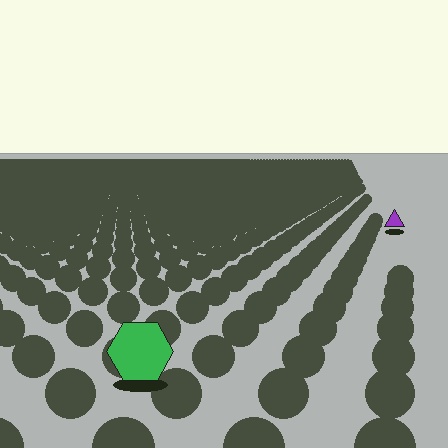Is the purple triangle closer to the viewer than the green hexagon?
No. The green hexagon is closer — you can tell from the texture gradient: the ground texture is coarser near it.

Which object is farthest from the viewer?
The purple triangle is farthest from the viewer. It appears smaller and the ground texture around it is denser.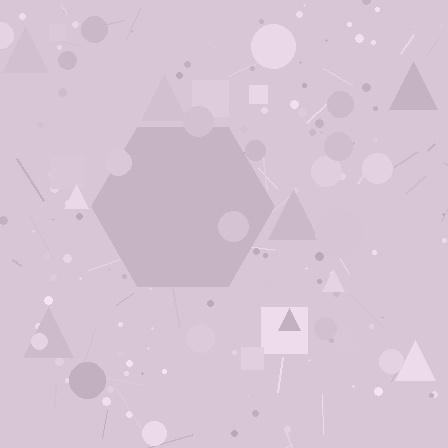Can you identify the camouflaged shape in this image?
The camouflaged shape is a hexagon.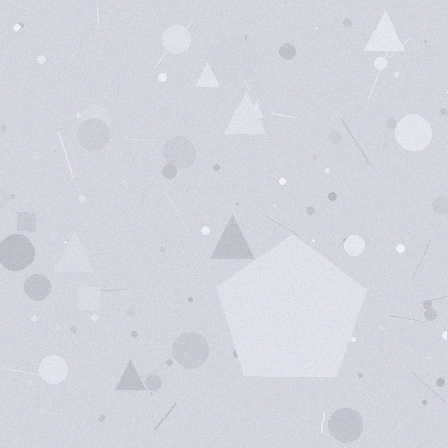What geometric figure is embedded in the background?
A pentagon is embedded in the background.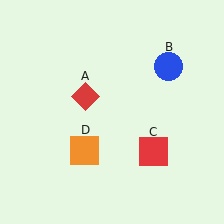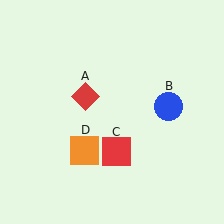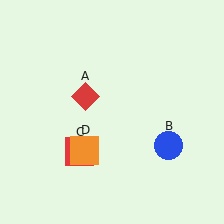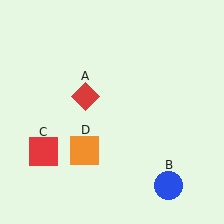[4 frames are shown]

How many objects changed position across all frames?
2 objects changed position: blue circle (object B), red square (object C).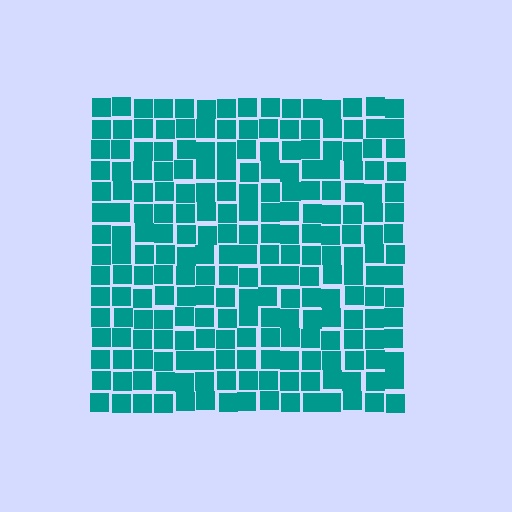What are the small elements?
The small elements are squares.